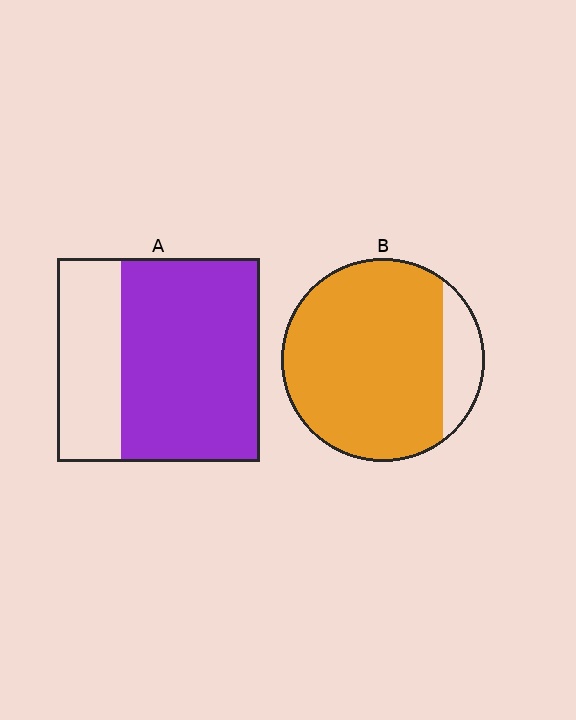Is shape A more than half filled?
Yes.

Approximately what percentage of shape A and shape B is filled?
A is approximately 70% and B is approximately 85%.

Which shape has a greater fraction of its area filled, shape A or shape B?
Shape B.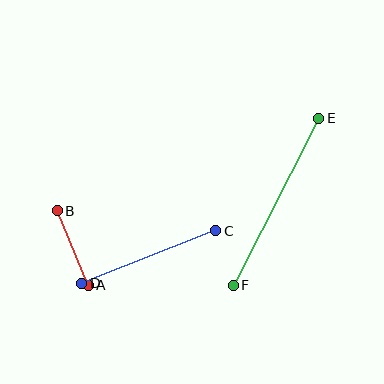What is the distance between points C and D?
The distance is approximately 144 pixels.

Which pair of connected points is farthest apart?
Points E and F are farthest apart.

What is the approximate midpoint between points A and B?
The midpoint is at approximately (73, 248) pixels.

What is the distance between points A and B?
The distance is approximately 80 pixels.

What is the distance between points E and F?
The distance is approximately 188 pixels.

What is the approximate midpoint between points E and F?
The midpoint is at approximately (276, 202) pixels.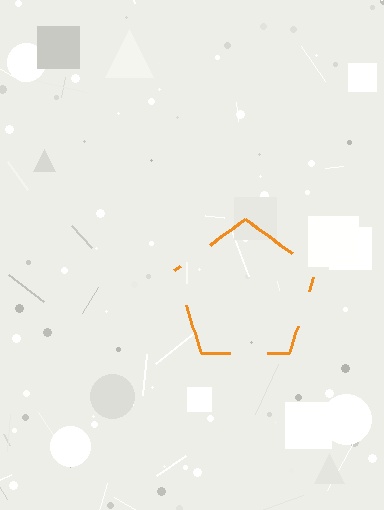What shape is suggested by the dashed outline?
The dashed outline suggests a pentagon.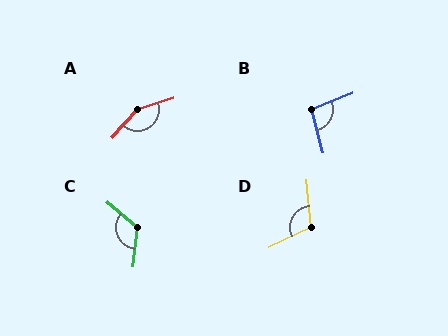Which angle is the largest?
A, at approximately 148 degrees.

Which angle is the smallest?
B, at approximately 97 degrees.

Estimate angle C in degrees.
Approximately 123 degrees.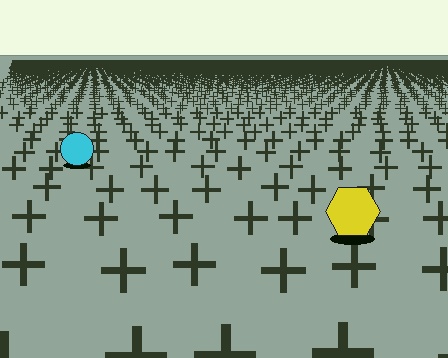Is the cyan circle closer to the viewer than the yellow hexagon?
No. The yellow hexagon is closer — you can tell from the texture gradient: the ground texture is coarser near it.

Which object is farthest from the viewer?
The cyan circle is farthest from the viewer. It appears smaller and the ground texture around it is denser.